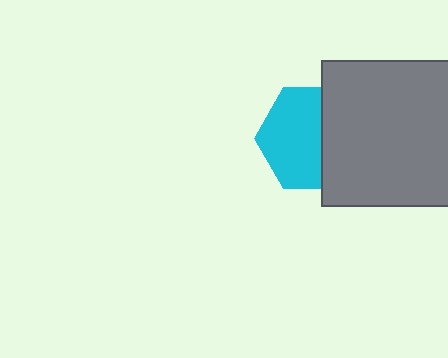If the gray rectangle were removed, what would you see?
You would see the complete cyan hexagon.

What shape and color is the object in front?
The object in front is a gray rectangle.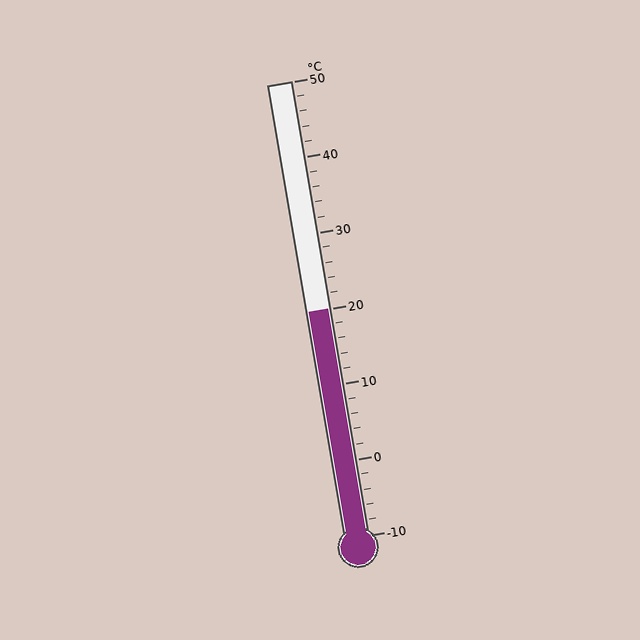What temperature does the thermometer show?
The thermometer shows approximately 20°C.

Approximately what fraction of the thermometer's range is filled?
The thermometer is filled to approximately 50% of its range.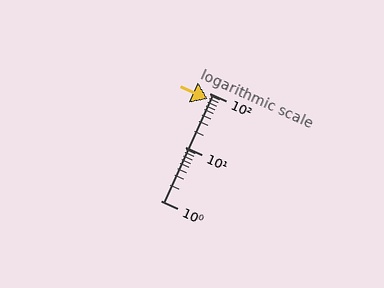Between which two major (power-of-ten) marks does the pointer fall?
The pointer is between 10 and 100.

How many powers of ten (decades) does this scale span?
The scale spans 2 decades, from 1 to 100.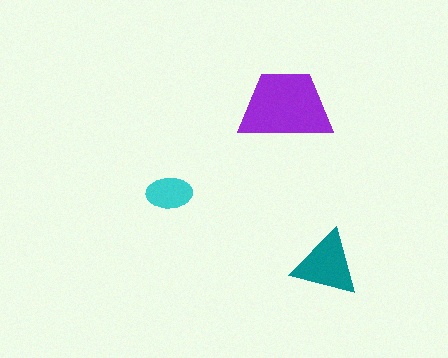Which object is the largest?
The purple trapezoid.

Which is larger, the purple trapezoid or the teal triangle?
The purple trapezoid.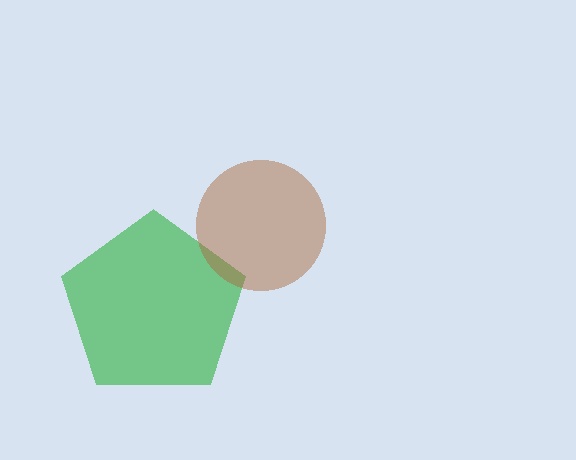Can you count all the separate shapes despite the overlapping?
Yes, there are 2 separate shapes.